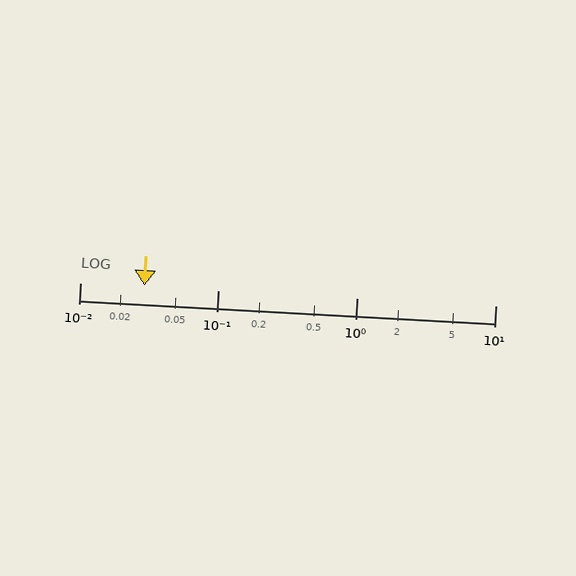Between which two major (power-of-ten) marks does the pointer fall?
The pointer is between 0.01 and 0.1.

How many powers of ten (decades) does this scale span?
The scale spans 3 decades, from 0.01 to 10.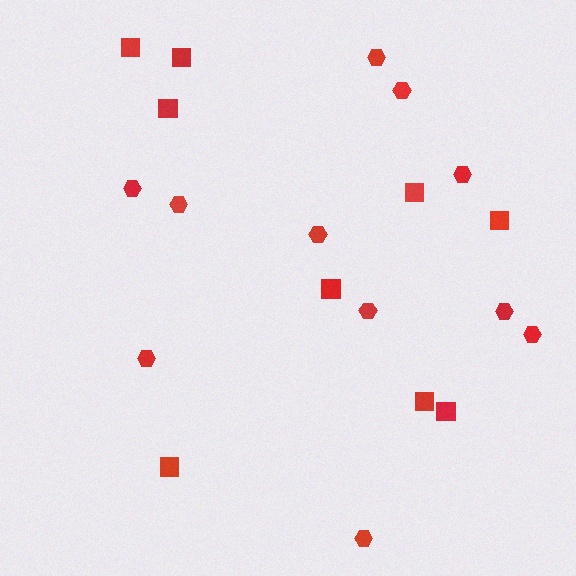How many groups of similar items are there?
There are 2 groups: one group of hexagons (11) and one group of squares (9).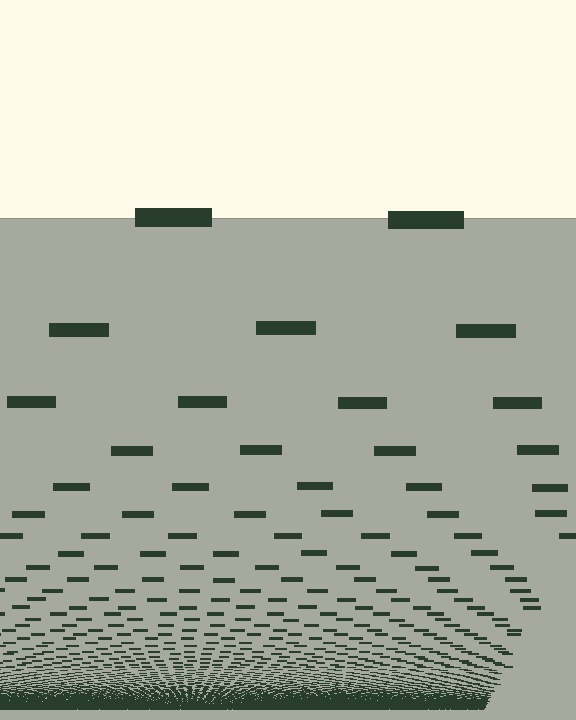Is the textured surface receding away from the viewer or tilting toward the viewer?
The surface appears to tilt toward the viewer. Texture elements get larger and sparser toward the top.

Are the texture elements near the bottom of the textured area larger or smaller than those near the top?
Smaller. The gradient is inverted — elements near the bottom are smaller and denser.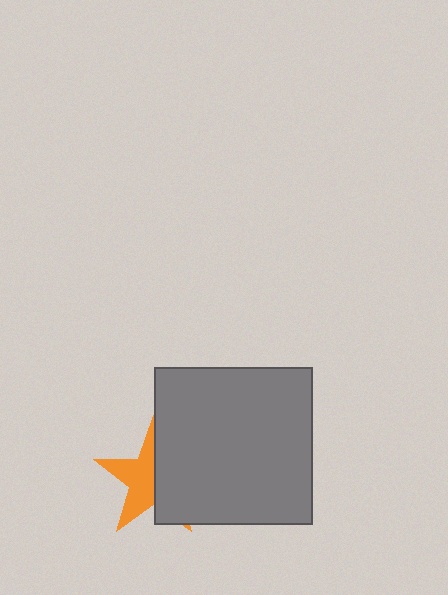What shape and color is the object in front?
The object in front is a gray square.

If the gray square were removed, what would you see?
You would see the complete orange star.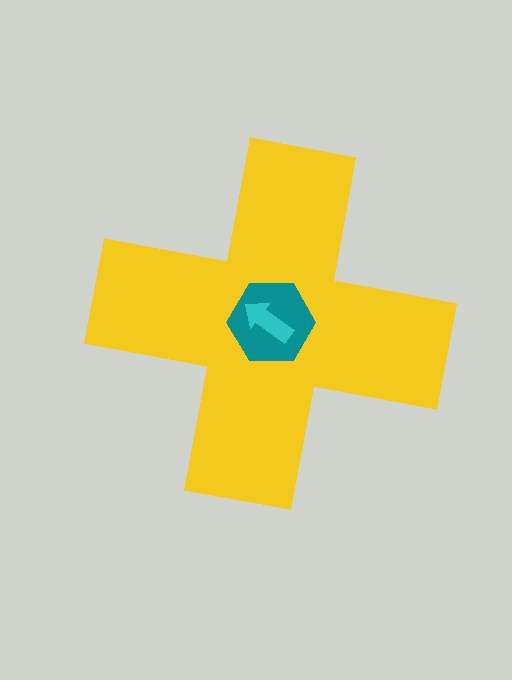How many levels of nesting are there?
3.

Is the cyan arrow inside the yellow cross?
Yes.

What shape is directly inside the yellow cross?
The teal hexagon.